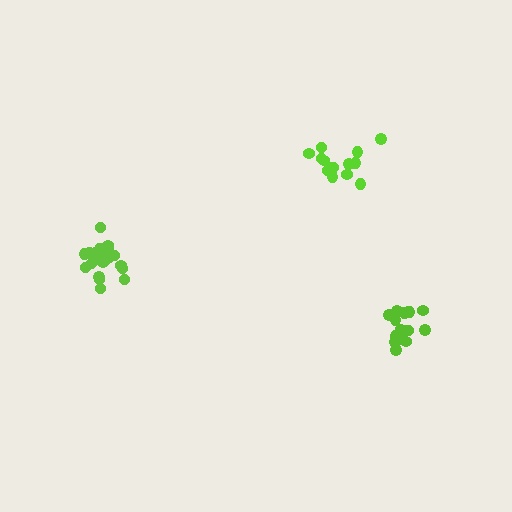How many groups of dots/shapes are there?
There are 3 groups.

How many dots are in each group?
Group 1: 17 dots, Group 2: 20 dots, Group 3: 16 dots (53 total).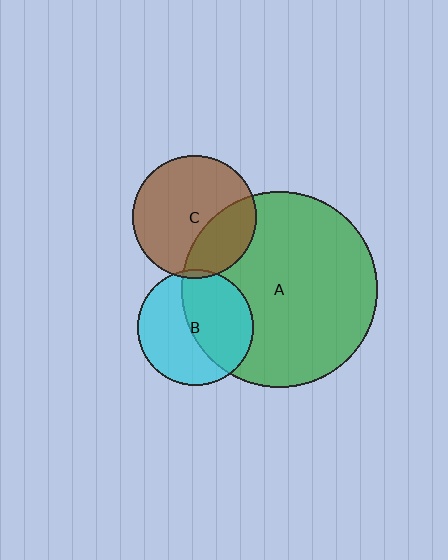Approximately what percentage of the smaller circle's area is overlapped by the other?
Approximately 50%.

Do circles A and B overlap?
Yes.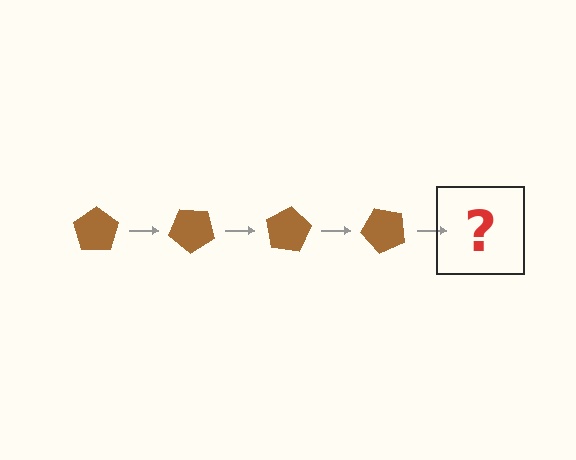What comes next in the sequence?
The next element should be a brown pentagon rotated 160 degrees.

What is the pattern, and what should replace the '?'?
The pattern is that the pentagon rotates 40 degrees each step. The '?' should be a brown pentagon rotated 160 degrees.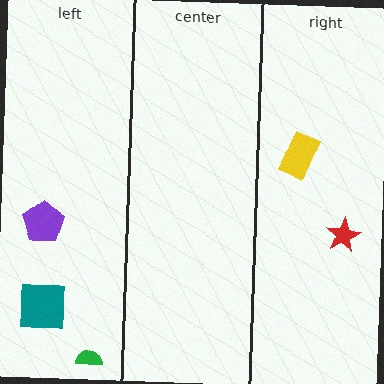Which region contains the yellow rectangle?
The right region.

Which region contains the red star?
The right region.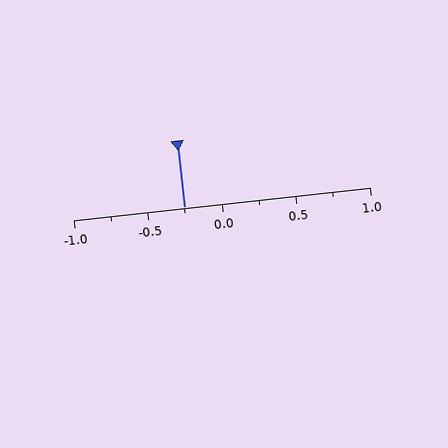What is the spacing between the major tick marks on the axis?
The major ticks are spaced 0.5 apart.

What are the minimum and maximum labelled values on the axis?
The axis runs from -1.0 to 1.0.